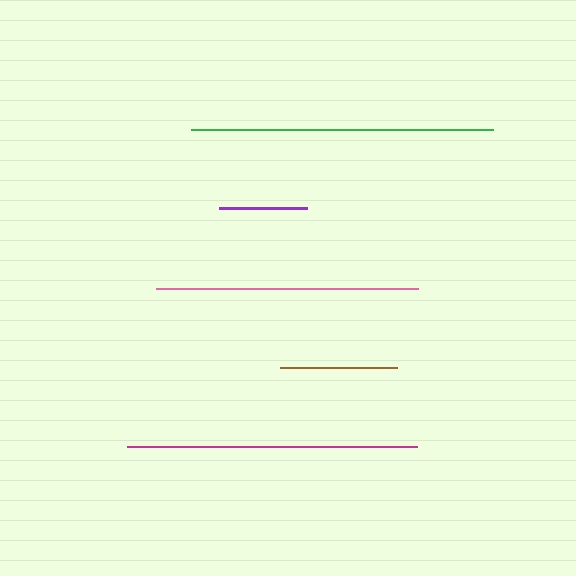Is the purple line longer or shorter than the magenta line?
The magenta line is longer than the purple line.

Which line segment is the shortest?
The purple line is the shortest at approximately 89 pixels.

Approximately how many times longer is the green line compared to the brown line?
The green line is approximately 2.6 times the length of the brown line.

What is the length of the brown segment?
The brown segment is approximately 117 pixels long.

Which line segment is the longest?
The green line is the longest at approximately 302 pixels.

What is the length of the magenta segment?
The magenta segment is approximately 290 pixels long.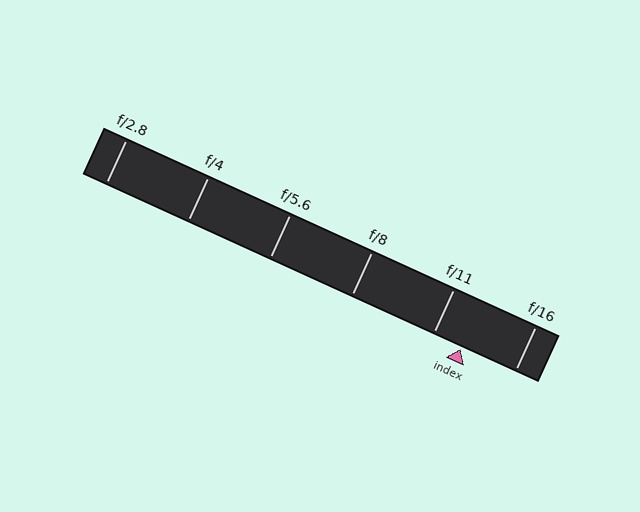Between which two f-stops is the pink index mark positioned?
The index mark is between f/11 and f/16.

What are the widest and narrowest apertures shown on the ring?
The widest aperture shown is f/2.8 and the narrowest is f/16.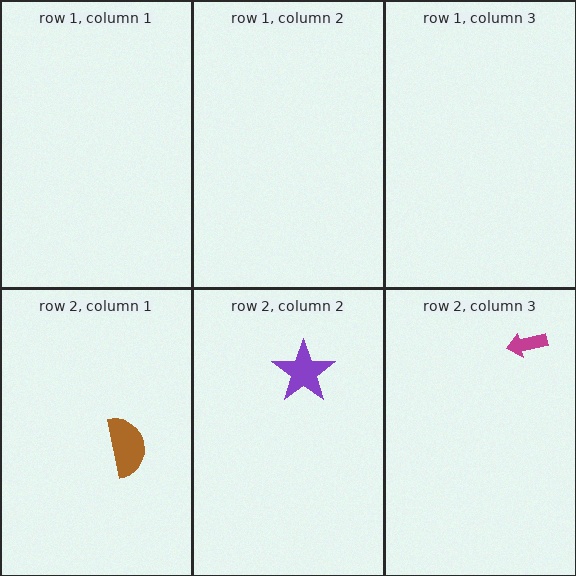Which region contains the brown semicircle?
The row 2, column 1 region.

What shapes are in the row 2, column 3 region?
The magenta arrow.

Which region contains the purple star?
The row 2, column 2 region.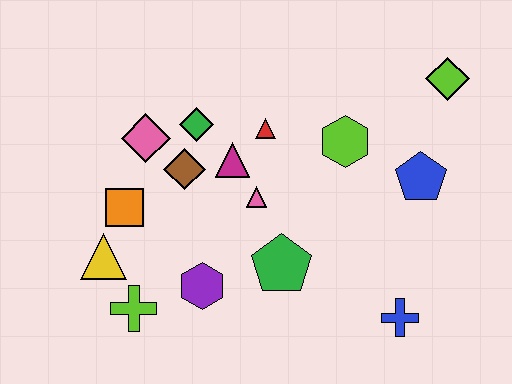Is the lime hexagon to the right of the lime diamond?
No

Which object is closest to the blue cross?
The green pentagon is closest to the blue cross.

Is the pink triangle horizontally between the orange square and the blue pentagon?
Yes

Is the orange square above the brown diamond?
No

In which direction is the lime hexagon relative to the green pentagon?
The lime hexagon is above the green pentagon.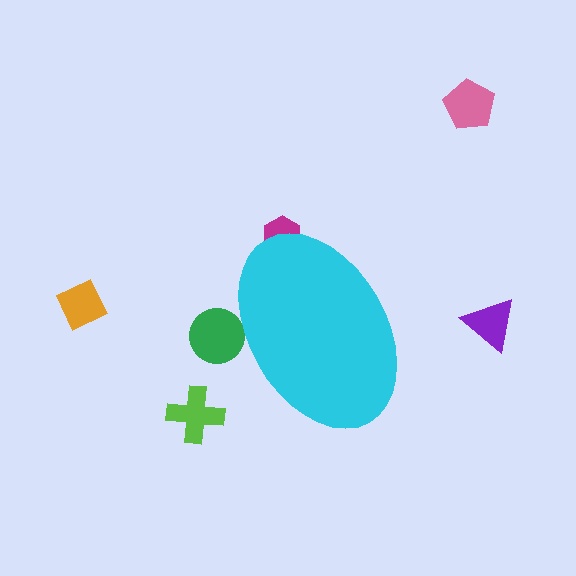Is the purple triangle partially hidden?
No, the purple triangle is fully visible.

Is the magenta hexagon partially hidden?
Yes, the magenta hexagon is partially hidden behind the cyan ellipse.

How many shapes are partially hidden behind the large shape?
2 shapes are partially hidden.